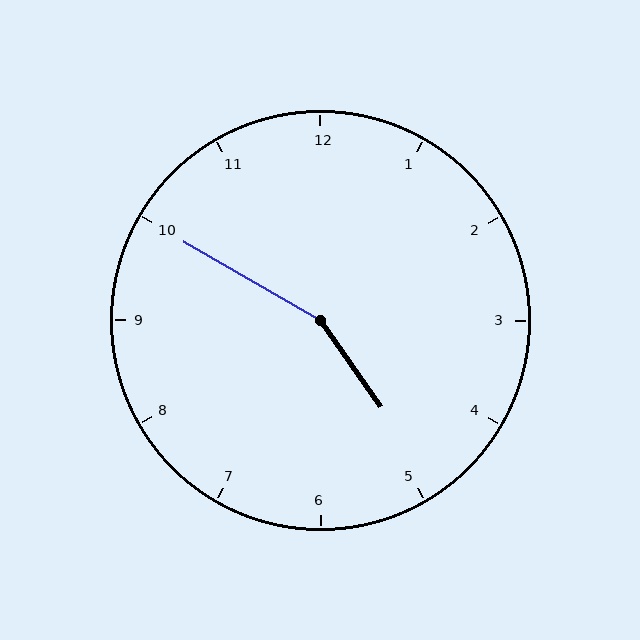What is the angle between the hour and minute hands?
Approximately 155 degrees.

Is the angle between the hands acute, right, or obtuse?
It is obtuse.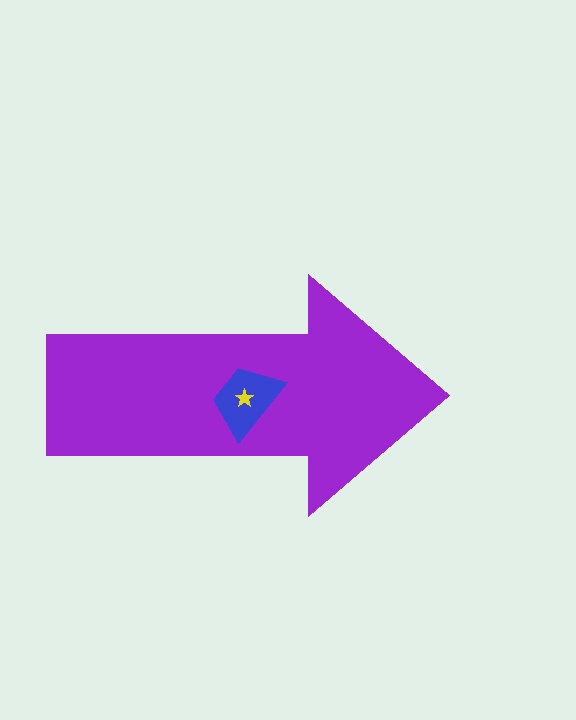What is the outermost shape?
The purple arrow.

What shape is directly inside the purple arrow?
The blue trapezoid.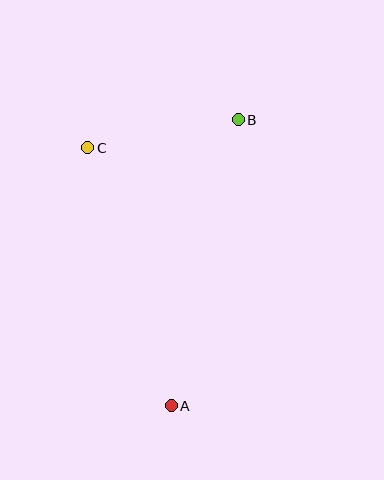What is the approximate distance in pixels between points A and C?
The distance between A and C is approximately 271 pixels.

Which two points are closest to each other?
Points B and C are closest to each other.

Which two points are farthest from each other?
Points A and B are farthest from each other.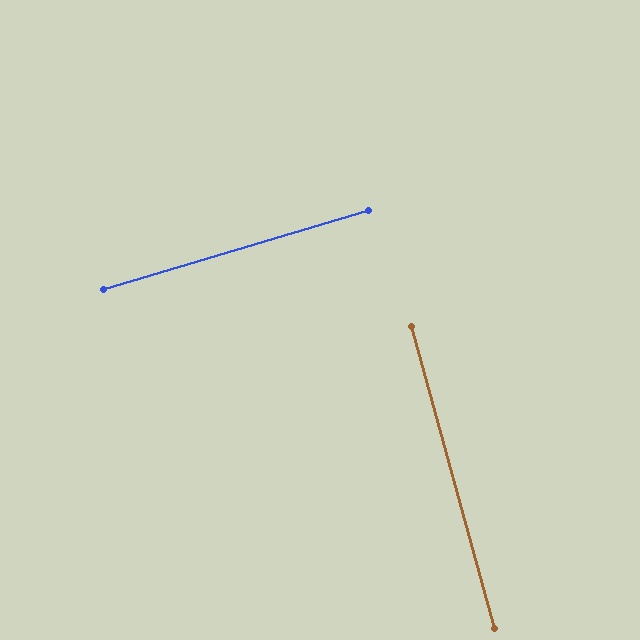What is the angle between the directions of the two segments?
Approximately 89 degrees.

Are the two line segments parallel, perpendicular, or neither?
Perpendicular — they meet at approximately 89°.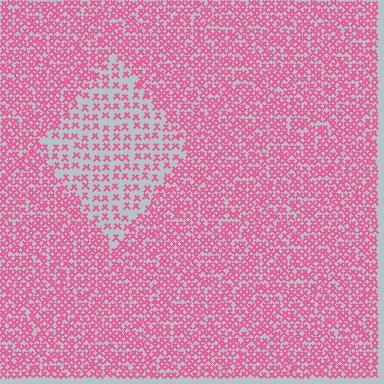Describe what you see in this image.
The image contains small pink elements arranged at two different densities. A diamond-shaped region is visible where the elements are less densely packed than the surrounding area.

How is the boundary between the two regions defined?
The boundary is defined by a change in element density (approximately 2.2x ratio). All elements are the same color, size, and shape.